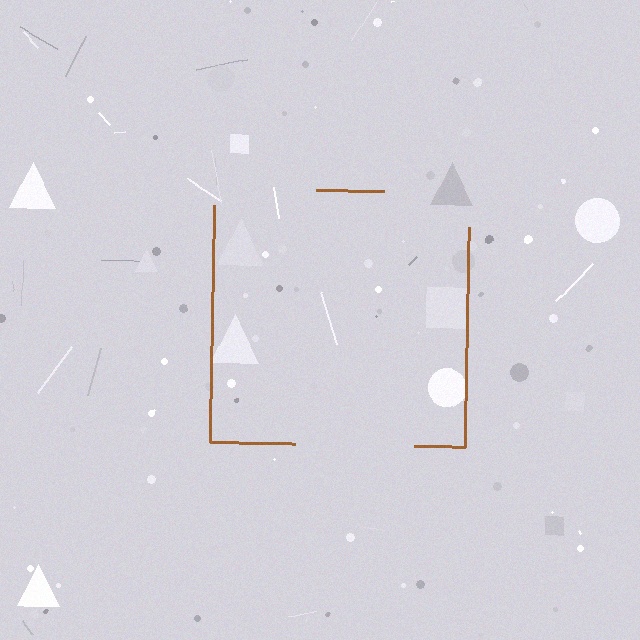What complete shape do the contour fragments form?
The contour fragments form a square.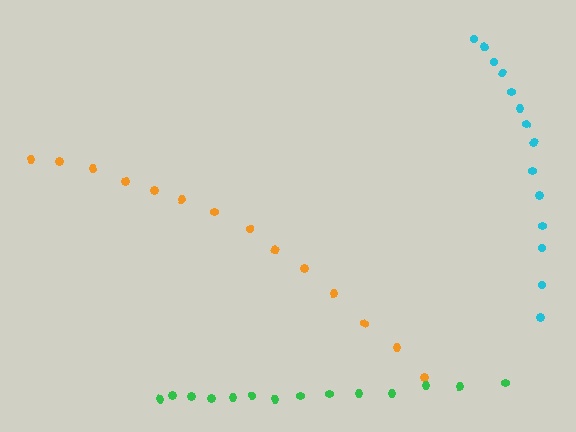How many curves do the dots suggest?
There are 3 distinct paths.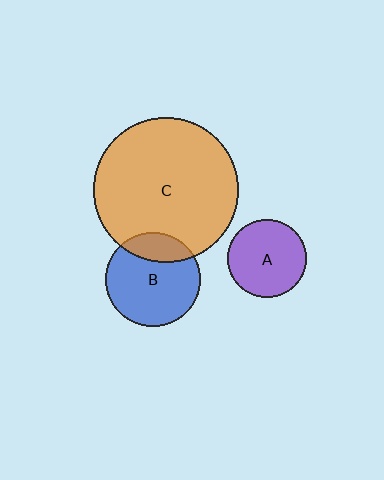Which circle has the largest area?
Circle C (orange).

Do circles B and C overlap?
Yes.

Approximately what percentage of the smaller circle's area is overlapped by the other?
Approximately 20%.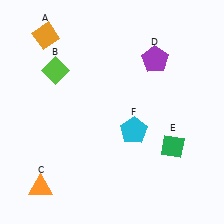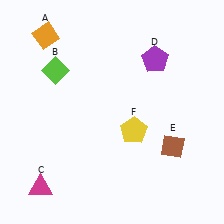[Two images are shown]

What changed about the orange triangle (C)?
In Image 1, C is orange. In Image 2, it changed to magenta.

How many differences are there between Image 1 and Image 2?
There are 3 differences between the two images.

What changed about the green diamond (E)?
In Image 1, E is green. In Image 2, it changed to brown.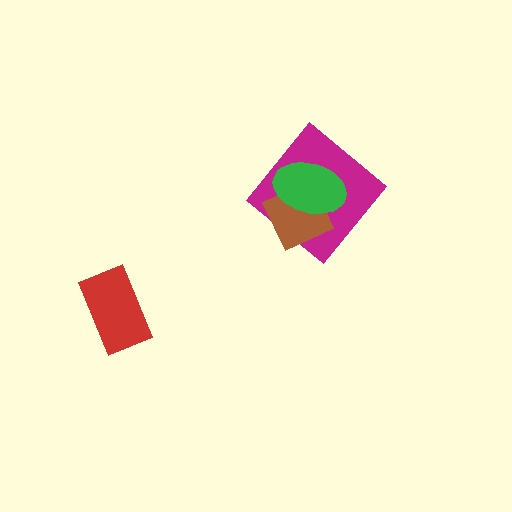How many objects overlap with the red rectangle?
0 objects overlap with the red rectangle.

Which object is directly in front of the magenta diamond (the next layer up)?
The brown diamond is directly in front of the magenta diamond.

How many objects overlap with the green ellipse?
2 objects overlap with the green ellipse.